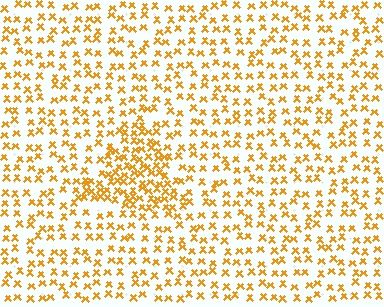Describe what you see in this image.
The image contains small orange elements arranged at two different densities. A triangle-shaped region is visible where the elements are more densely packed than the surrounding area.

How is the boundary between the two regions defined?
The boundary is defined by a change in element density (approximately 2.1x ratio). All elements are the same color, size, and shape.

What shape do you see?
I see a triangle.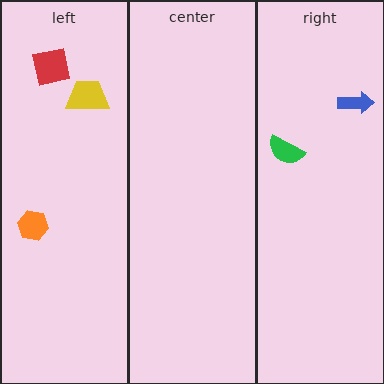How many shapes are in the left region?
3.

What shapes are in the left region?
The orange hexagon, the red square, the yellow trapezoid.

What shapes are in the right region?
The blue arrow, the green semicircle.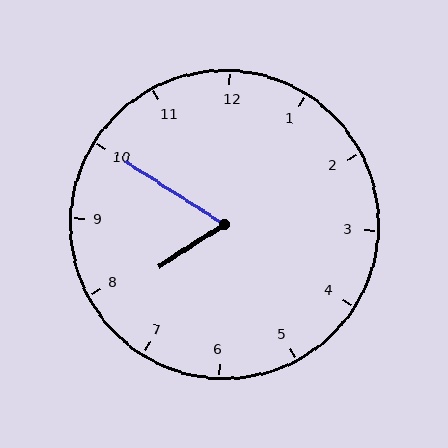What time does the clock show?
7:50.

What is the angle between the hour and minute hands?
Approximately 65 degrees.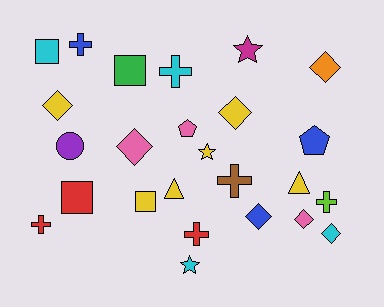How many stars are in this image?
There are 3 stars.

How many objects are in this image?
There are 25 objects.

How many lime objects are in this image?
There is 1 lime object.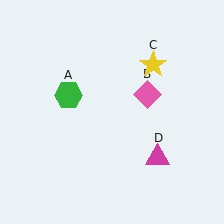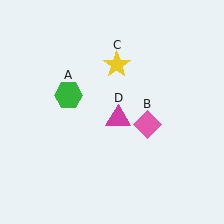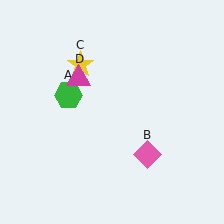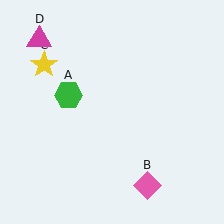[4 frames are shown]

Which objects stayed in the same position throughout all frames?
Green hexagon (object A) remained stationary.